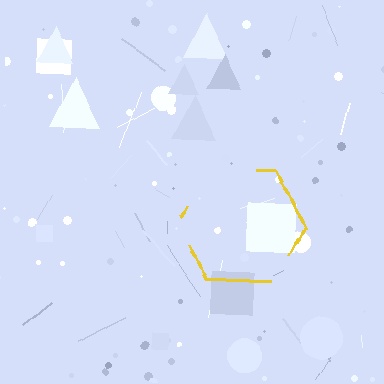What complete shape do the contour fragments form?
The contour fragments form a hexagon.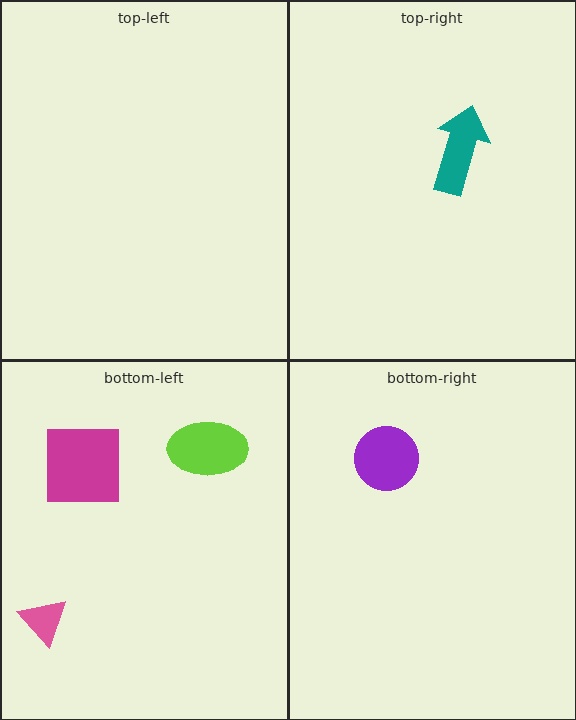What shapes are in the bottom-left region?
The lime ellipse, the pink triangle, the magenta square.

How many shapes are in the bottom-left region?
3.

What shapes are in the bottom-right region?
The purple circle.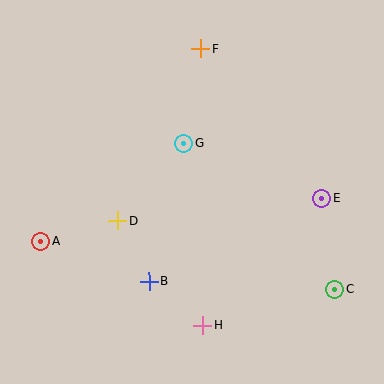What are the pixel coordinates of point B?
Point B is at (149, 282).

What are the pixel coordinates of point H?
Point H is at (203, 325).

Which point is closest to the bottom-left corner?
Point A is closest to the bottom-left corner.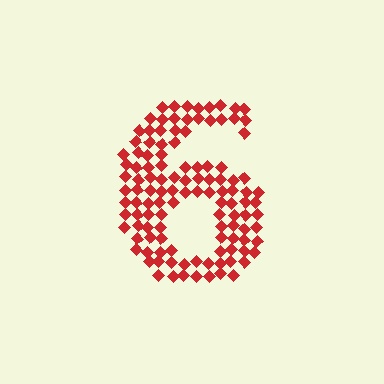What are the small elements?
The small elements are diamonds.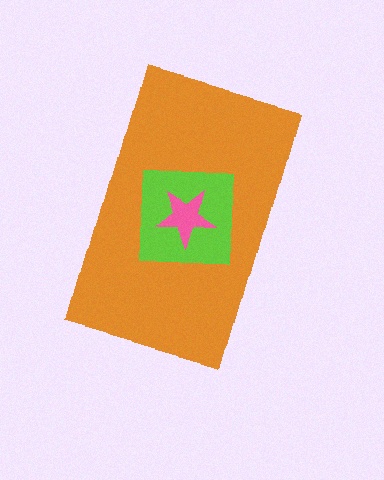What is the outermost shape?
The orange rectangle.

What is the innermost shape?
The pink star.